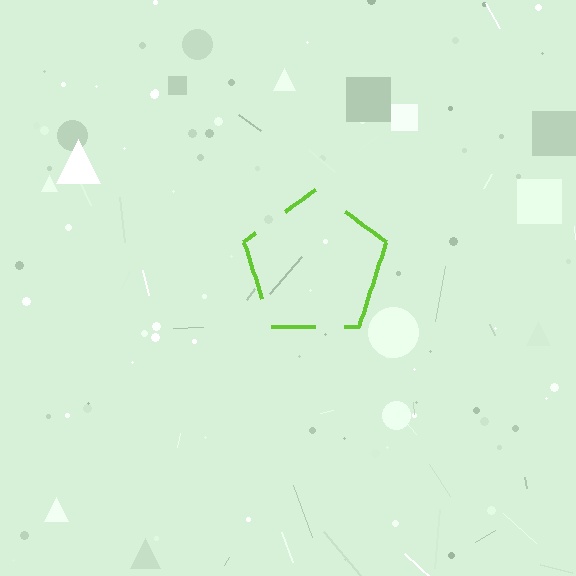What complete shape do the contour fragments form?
The contour fragments form a pentagon.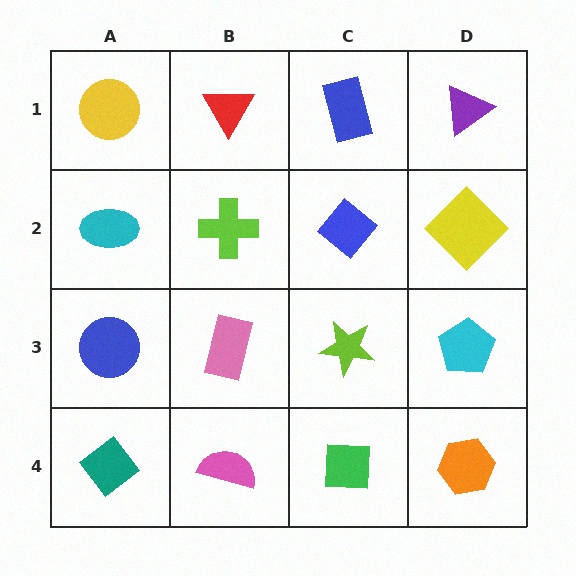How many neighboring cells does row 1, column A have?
2.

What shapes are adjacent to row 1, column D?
A yellow diamond (row 2, column D), a blue rectangle (row 1, column C).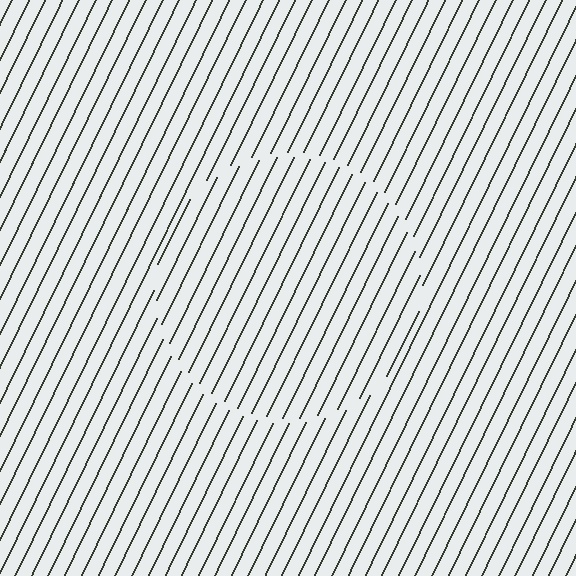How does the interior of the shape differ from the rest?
The interior of the shape contains the same grating, shifted by half a period — the contour is defined by the phase discontinuity where line-ends from the inner and outer gratings abut.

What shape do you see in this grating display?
An illusory circle. The interior of the shape contains the same grating, shifted by half a period — the contour is defined by the phase discontinuity where line-ends from the inner and outer gratings abut.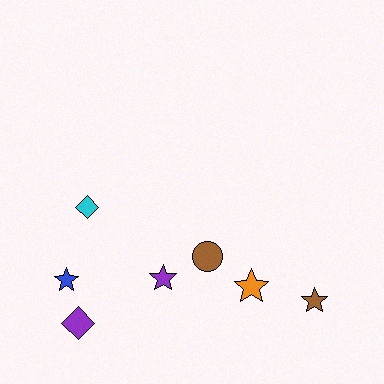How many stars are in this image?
There are 4 stars.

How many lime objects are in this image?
There are no lime objects.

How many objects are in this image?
There are 7 objects.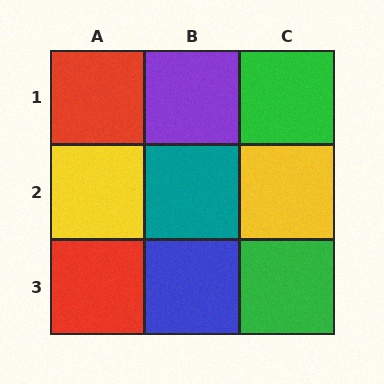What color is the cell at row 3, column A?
Red.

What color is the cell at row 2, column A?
Yellow.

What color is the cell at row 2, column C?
Yellow.